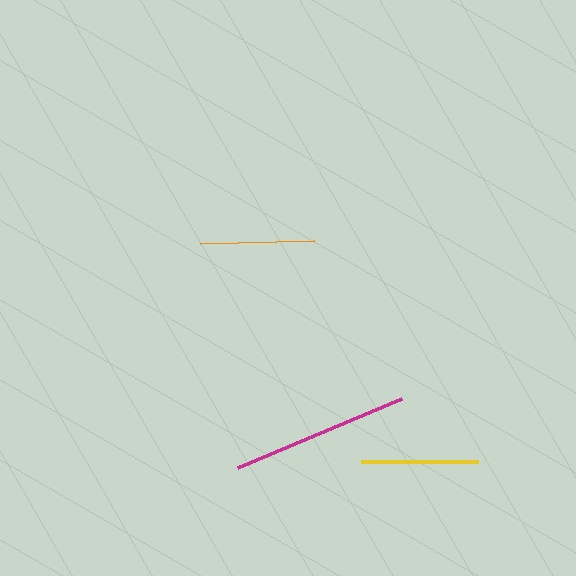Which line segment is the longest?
The magenta line is the longest at approximately 178 pixels.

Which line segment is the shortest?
The orange line is the shortest at approximately 114 pixels.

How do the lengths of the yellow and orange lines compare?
The yellow and orange lines are approximately the same length.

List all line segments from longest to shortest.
From longest to shortest: magenta, yellow, orange.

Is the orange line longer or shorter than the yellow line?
The yellow line is longer than the orange line.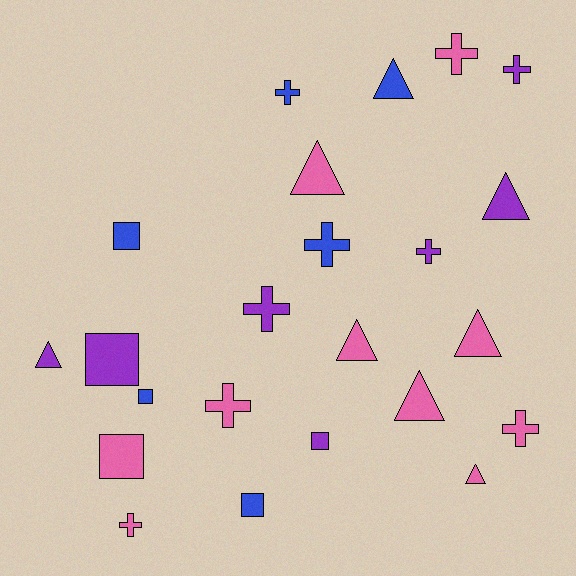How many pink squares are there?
There is 1 pink square.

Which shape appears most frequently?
Cross, with 9 objects.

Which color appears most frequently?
Pink, with 10 objects.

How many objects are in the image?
There are 23 objects.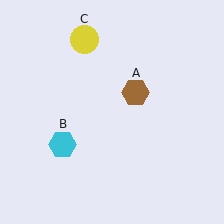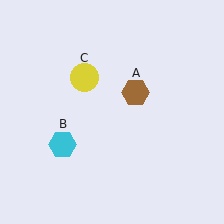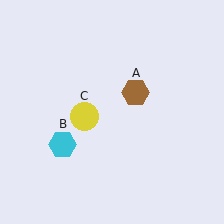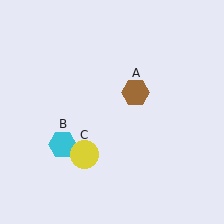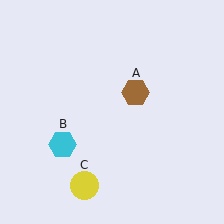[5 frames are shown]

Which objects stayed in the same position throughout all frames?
Brown hexagon (object A) and cyan hexagon (object B) remained stationary.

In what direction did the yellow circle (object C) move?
The yellow circle (object C) moved down.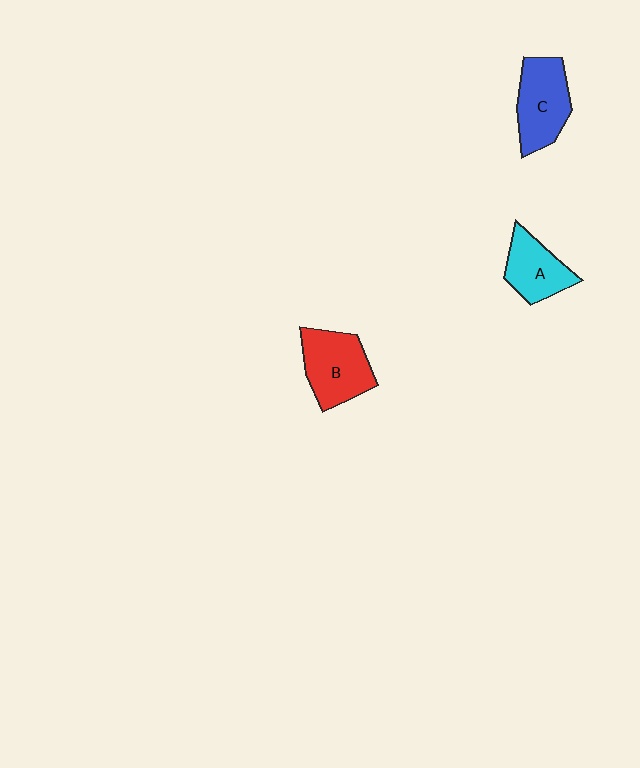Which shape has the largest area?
Shape B (red).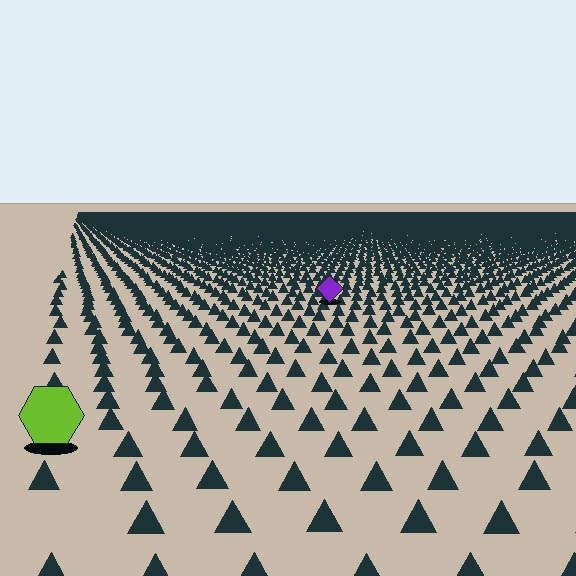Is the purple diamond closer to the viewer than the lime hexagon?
No. The lime hexagon is closer — you can tell from the texture gradient: the ground texture is coarser near it.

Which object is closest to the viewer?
The lime hexagon is closest. The texture marks near it are larger and more spread out.